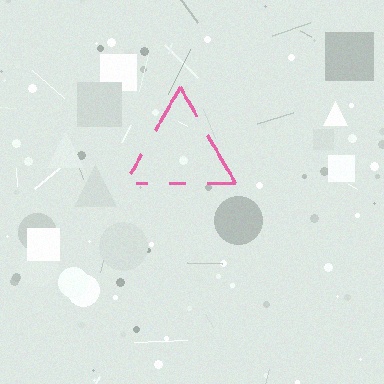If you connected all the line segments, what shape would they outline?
They would outline a triangle.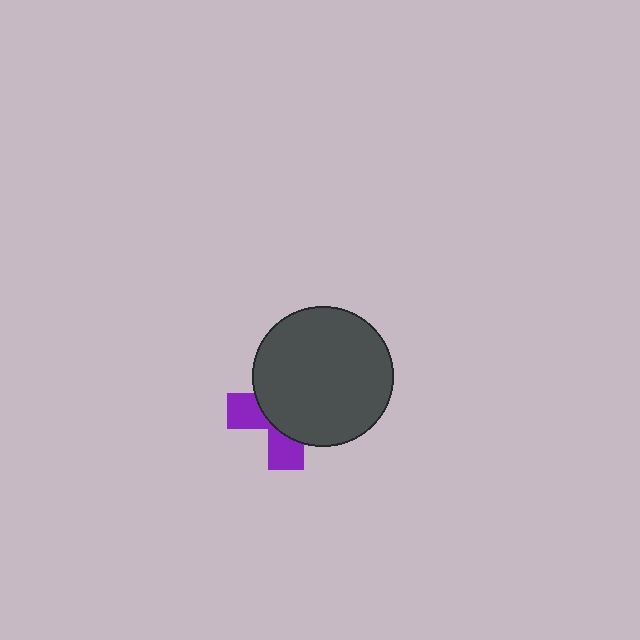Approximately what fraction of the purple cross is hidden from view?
Roughly 65% of the purple cross is hidden behind the dark gray circle.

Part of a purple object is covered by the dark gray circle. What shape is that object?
It is a cross.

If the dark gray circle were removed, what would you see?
You would see the complete purple cross.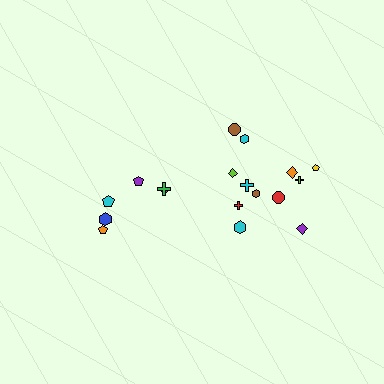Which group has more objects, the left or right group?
The right group.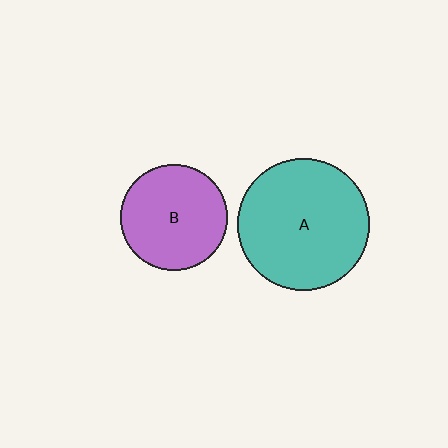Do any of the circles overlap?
No, none of the circles overlap.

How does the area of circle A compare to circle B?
Approximately 1.5 times.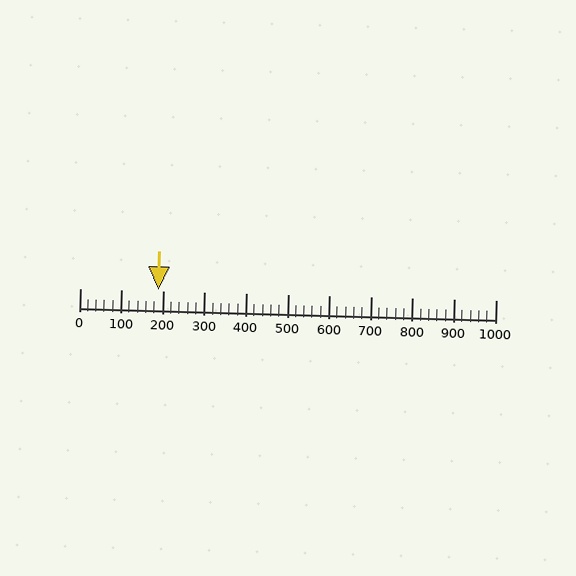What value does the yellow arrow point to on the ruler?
The yellow arrow points to approximately 189.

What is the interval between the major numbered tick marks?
The major tick marks are spaced 100 units apart.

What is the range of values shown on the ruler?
The ruler shows values from 0 to 1000.